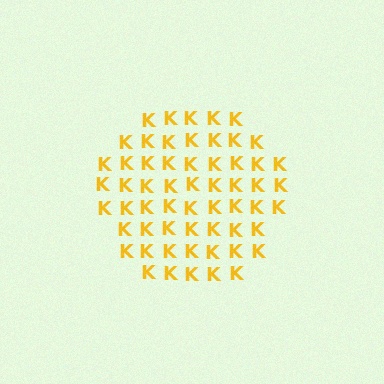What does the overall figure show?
The overall figure shows a hexagon.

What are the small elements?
The small elements are letter K's.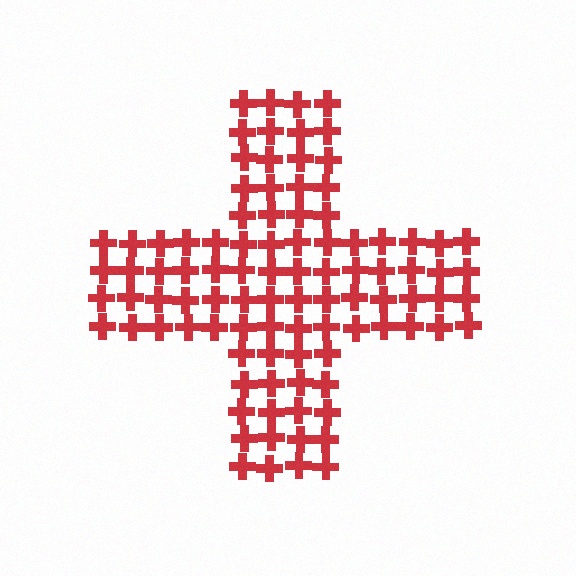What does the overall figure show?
The overall figure shows a cross.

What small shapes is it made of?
It is made of small crosses.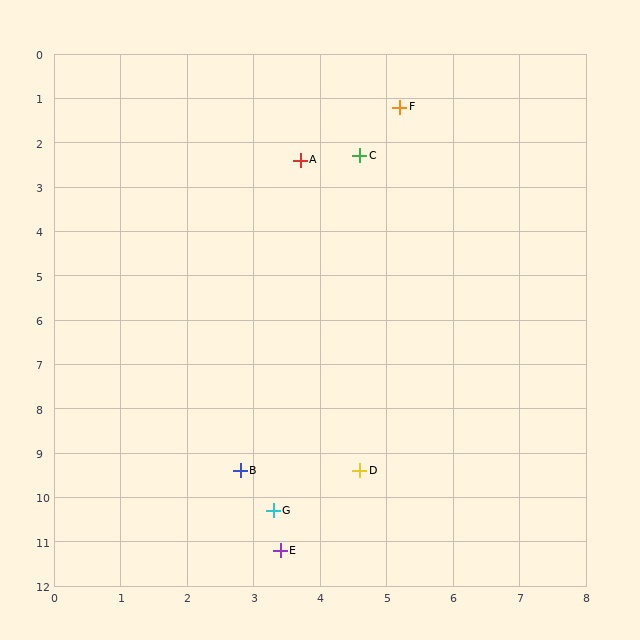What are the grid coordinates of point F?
Point F is at approximately (5.2, 1.2).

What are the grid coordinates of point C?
Point C is at approximately (4.6, 2.3).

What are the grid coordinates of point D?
Point D is at approximately (4.6, 9.4).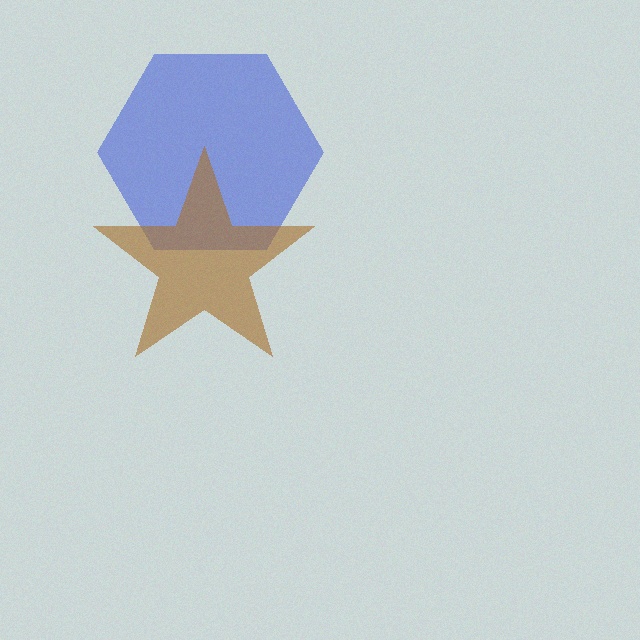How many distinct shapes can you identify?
There are 2 distinct shapes: a blue hexagon, a brown star.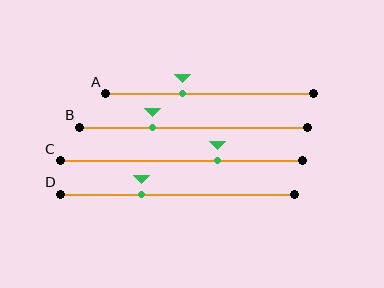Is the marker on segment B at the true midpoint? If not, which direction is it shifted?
No, the marker on segment B is shifted to the left by about 18% of the segment length.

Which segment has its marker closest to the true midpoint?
Segment A has its marker closest to the true midpoint.